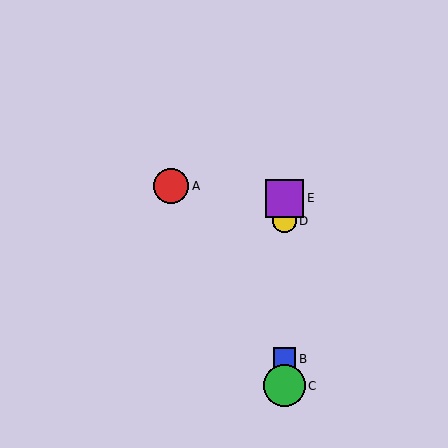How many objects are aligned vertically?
4 objects (B, C, D, E) are aligned vertically.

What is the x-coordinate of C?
Object C is at x≈284.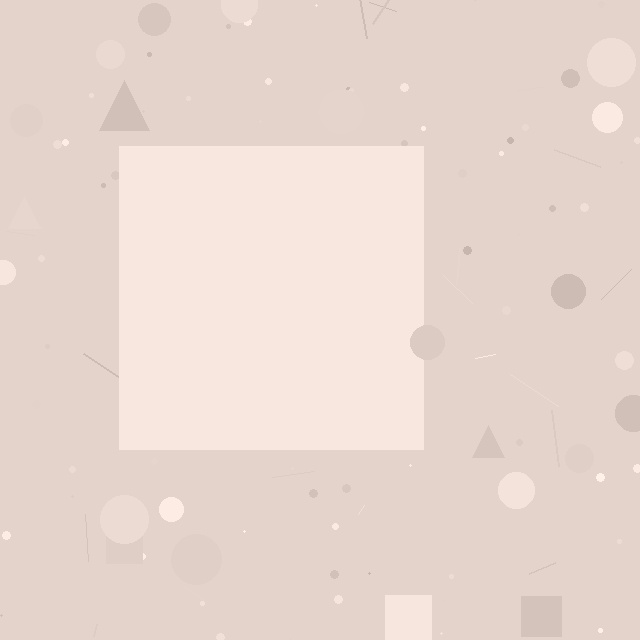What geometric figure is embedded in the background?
A square is embedded in the background.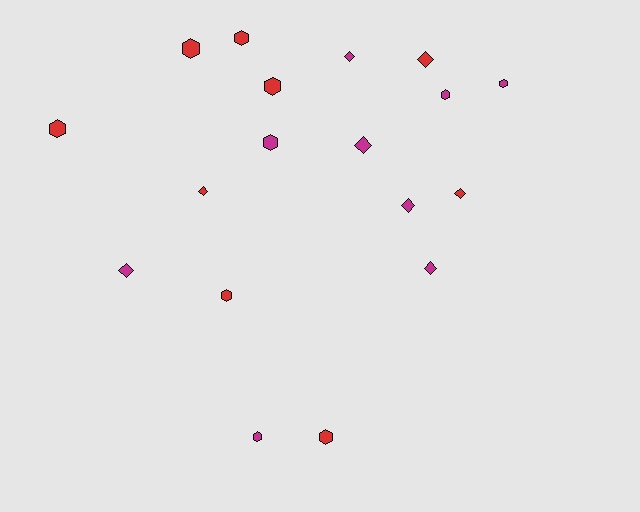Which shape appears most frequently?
Hexagon, with 10 objects.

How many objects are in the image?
There are 18 objects.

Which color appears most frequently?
Red, with 9 objects.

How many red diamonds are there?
There are 3 red diamonds.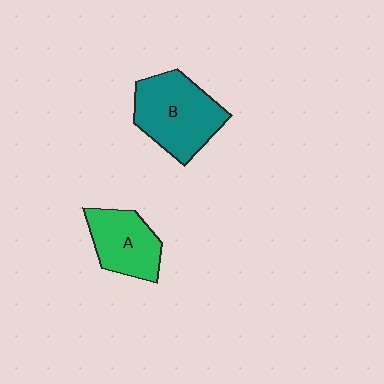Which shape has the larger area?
Shape B (teal).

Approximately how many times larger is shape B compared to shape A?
Approximately 1.4 times.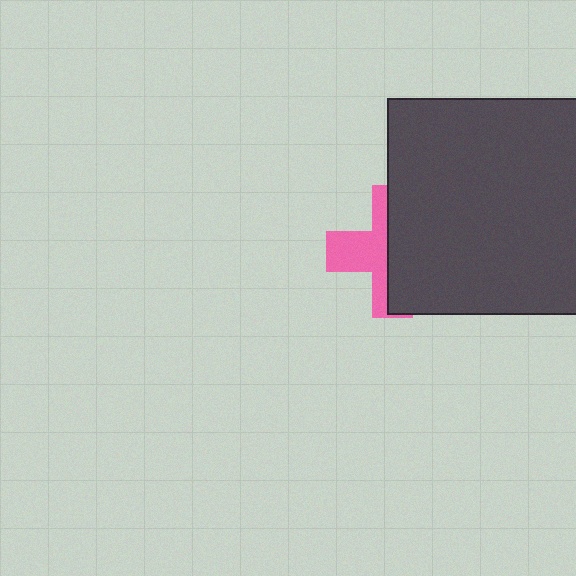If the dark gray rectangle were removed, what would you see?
You would see the complete pink cross.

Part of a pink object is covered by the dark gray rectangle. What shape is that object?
It is a cross.